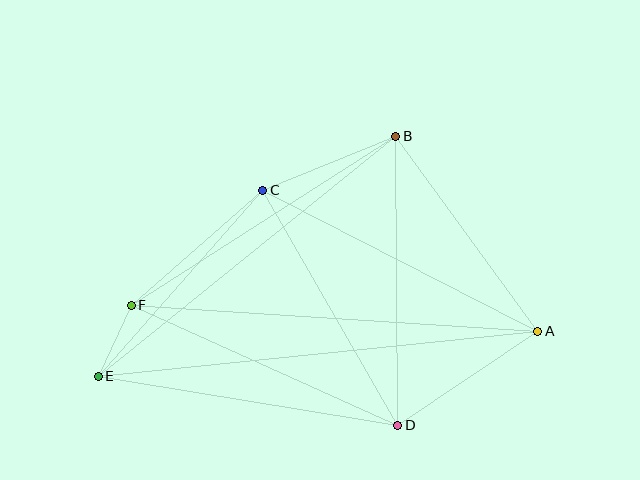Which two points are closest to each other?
Points E and F are closest to each other.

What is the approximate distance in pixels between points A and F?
The distance between A and F is approximately 408 pixels.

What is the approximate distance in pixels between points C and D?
The distance between C and D is approximately 271 pixels.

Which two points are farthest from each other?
Points A and E are farthest from each other.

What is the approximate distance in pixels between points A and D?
The distance between A and D is approximately 169 pixels.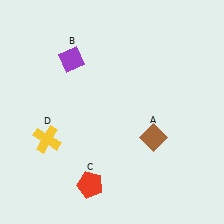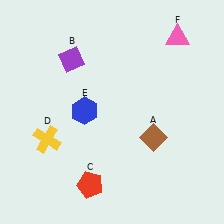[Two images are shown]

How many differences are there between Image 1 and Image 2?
There are 2 differences between the two images.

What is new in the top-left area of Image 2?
A blue hexagon (E) was added in the top-left area of Image 2.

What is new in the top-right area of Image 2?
A pink triangle (F) was added in the top-right area of Image 2.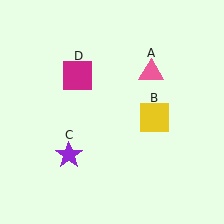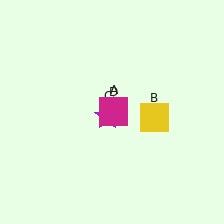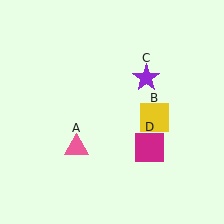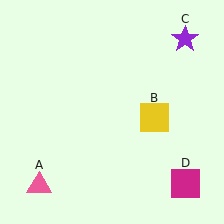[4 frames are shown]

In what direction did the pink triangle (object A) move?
The pink triangle (object A) moved down and to the left.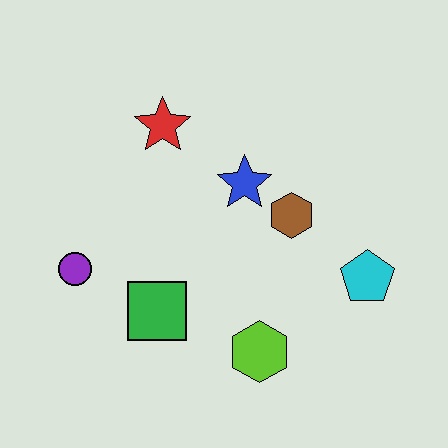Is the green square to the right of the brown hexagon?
No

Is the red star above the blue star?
Yes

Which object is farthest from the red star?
The cyan pentagon is farthest from the red star.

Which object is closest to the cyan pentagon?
The brown hexagon is closest to the cyan pentagon.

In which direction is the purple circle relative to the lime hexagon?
The purple circle is to the left of the lime hexagon.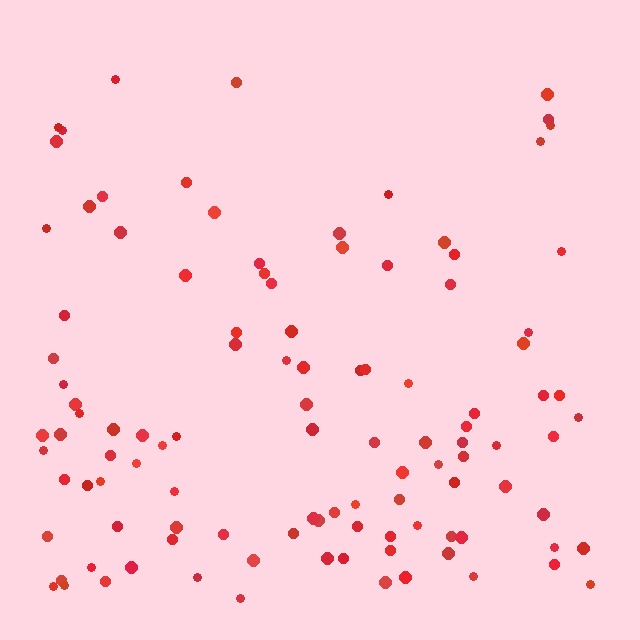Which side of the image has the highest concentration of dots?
The bottom.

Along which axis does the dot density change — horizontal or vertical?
Vertical.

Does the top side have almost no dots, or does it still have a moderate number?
Still a moderate number, just noticeably fewer than the bottom.